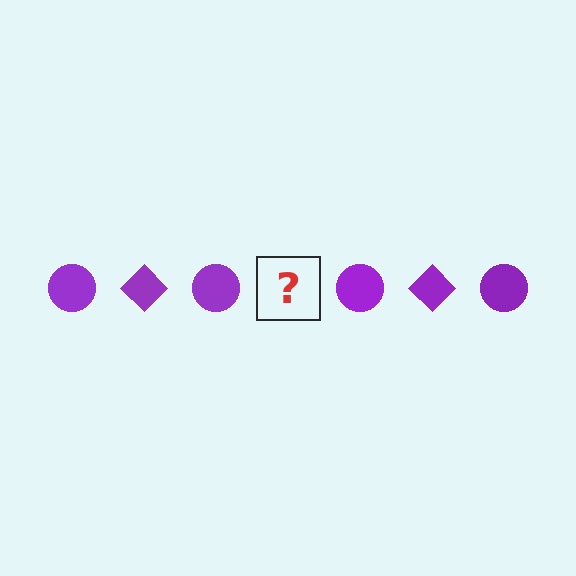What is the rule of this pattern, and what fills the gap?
The rule is that the pattern cycles through circle, diamond shapes in purple. The gap should be filled with a purple diamond.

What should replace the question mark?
The question mark should be replaced with a purple diamond.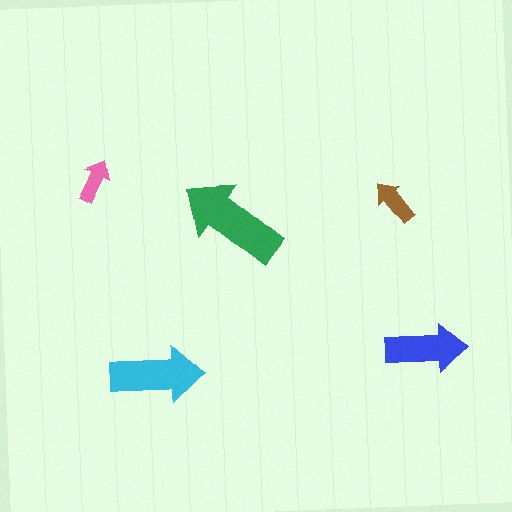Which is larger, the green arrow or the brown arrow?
The green one.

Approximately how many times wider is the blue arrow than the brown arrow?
About 1.5 times wider.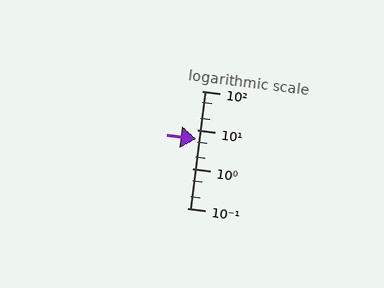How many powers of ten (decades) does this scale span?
The scale spans 3 decades, from 0.1 to 100.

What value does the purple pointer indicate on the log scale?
The pointer indicates approximately 6.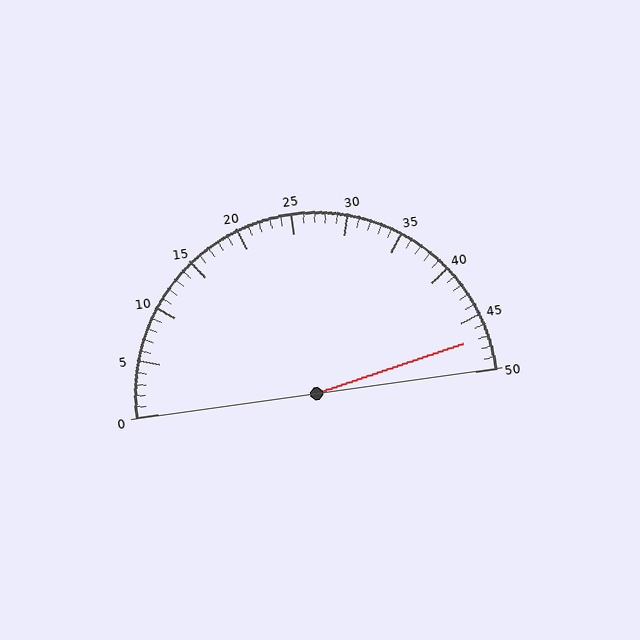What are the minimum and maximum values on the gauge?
The gauge ranges from 0 to 50.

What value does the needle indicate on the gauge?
The needle indicates approximately 47.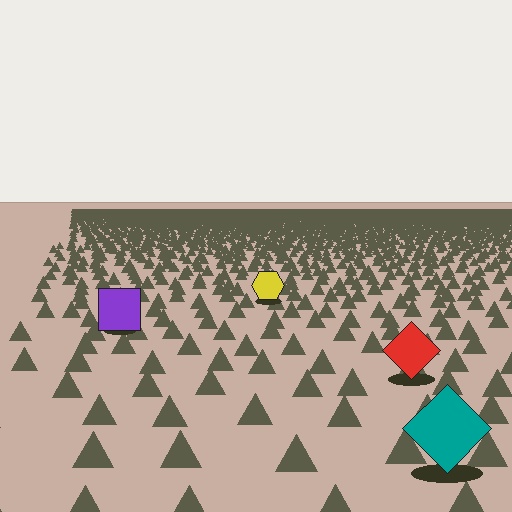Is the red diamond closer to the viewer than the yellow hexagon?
Yes. The red diamond is closer — you can tell from the texture gradient: the ground texture is coarser near it.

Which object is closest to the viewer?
The teal diamond is closest. The texture marks near it are larger and more spread out.